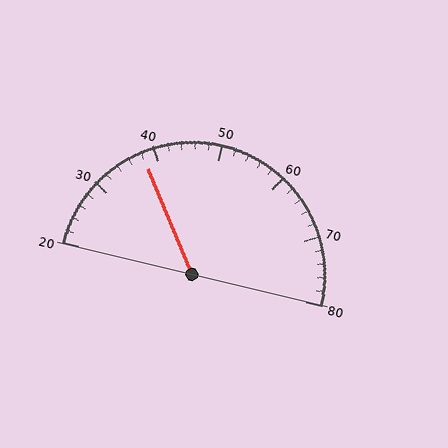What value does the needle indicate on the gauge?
The needle indicates approximately 38.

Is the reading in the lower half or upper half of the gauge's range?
The reading is in the lower half of the range (20 to 80).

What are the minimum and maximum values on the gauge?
The gauge ranges from 20 to 80.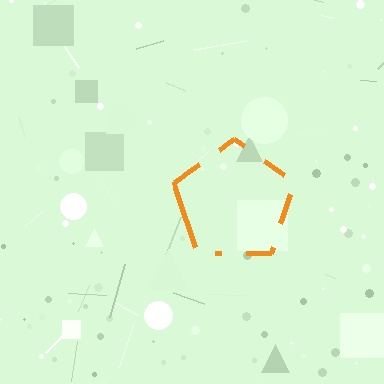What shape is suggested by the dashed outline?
The dashed outline suggests a pentagon.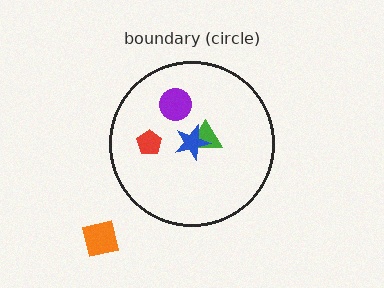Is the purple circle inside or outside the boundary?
Inside.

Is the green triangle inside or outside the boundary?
Inside.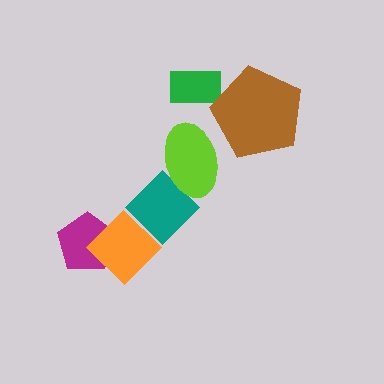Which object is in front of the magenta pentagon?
The orange diamond is in front of the magenta pentagon.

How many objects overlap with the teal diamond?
2 objects overlap with the teal diamond.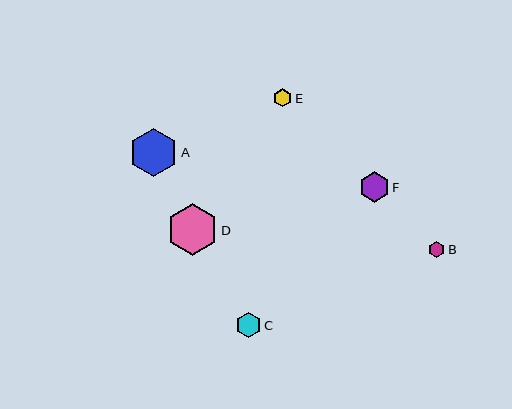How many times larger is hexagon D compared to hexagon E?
Hexagon D is approximately 2.8 times the size of hexagon E.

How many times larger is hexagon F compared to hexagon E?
Hexagon F is approximately 1.7 times the size of hexagon E.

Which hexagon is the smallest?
Hexagon B is the smallest with a size of approximately 16 pixels.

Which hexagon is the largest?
Hexagon D is the largest with a size of approximately 52 pixels.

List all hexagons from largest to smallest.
From largest to smallest: D, A, F, C, E, B.